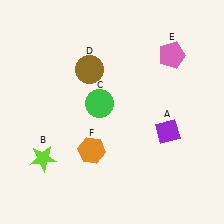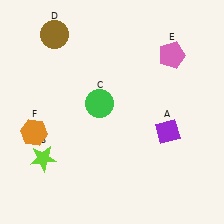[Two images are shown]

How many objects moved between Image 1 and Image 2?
2 objects moved between the two images.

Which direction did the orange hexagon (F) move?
The orange hexagon (F) moved left.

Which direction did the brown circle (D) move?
The brown circle (D) moved up.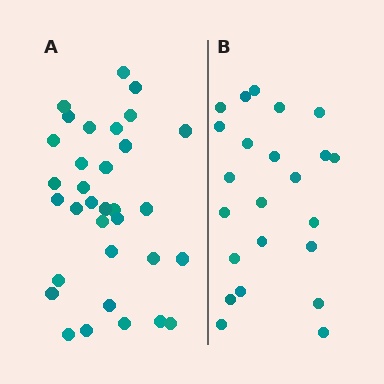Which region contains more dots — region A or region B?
Region A (the left region) has more dots.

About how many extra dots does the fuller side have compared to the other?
Region A has roughly 10 or so more dots than region B.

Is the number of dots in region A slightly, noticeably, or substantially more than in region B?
Region A has noticeably more, but not dramatically so. The ratio is roughly 1.4 to 1.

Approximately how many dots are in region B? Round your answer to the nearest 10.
About 20 dots. (The exact count is 23, which rounds to 20.)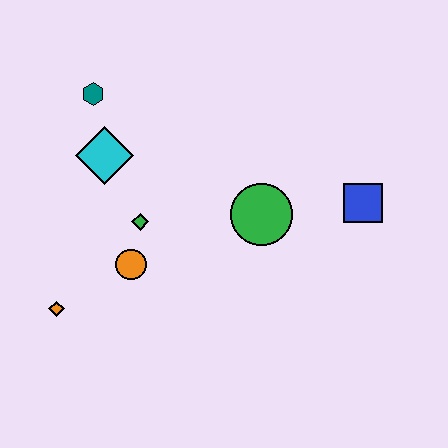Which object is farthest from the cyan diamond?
The blue square is farthest from the cyan diamond.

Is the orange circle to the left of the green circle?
Yes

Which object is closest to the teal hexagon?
The cyan diamond is closest to the teal hexagon.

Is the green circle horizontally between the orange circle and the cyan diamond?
No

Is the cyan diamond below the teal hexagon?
Yes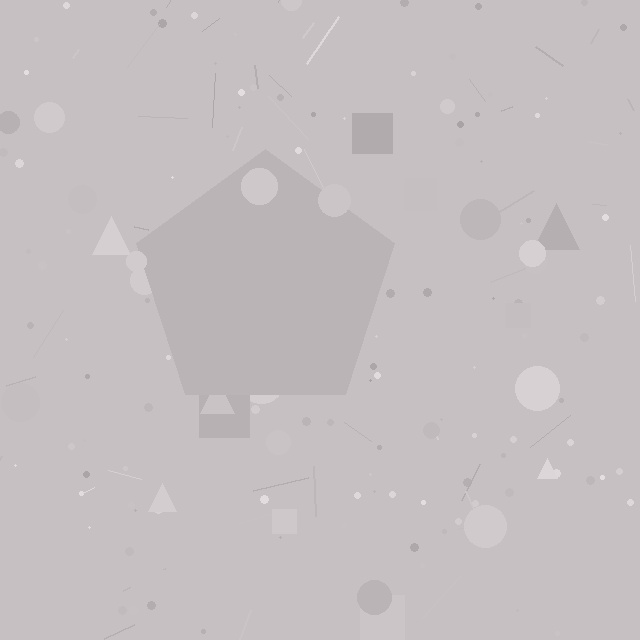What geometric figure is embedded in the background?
A pentagon is embedded in the background.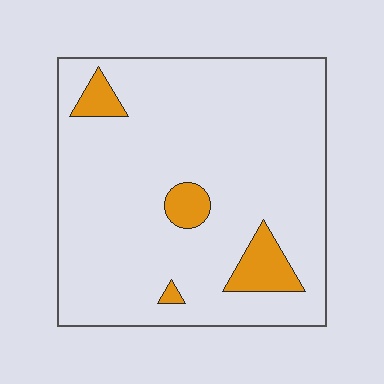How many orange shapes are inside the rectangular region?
4.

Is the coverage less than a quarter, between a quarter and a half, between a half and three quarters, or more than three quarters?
Less than a quarter.